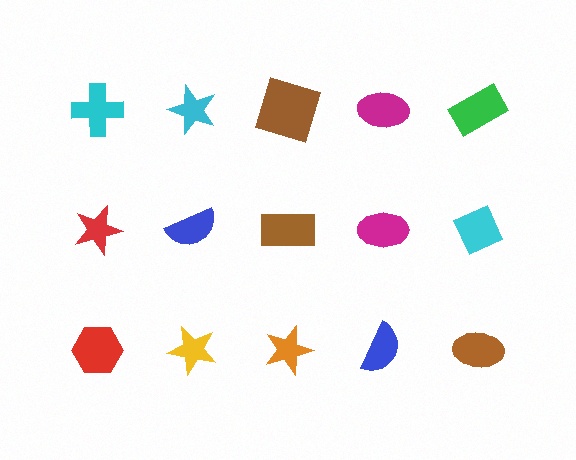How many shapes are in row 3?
5 shapes.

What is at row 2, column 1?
A red star.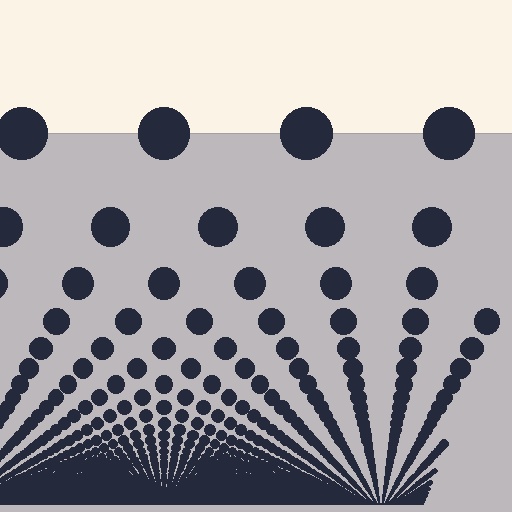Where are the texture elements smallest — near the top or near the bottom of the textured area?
Near the bottom.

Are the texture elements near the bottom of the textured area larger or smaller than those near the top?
Smaller. The gradient is inverted — elements near the bottom are smaller and denser.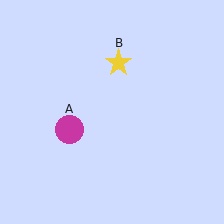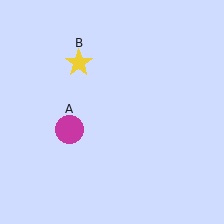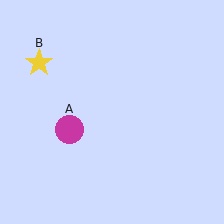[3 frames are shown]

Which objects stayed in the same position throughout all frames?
Magenta circle (object A) remained stationary.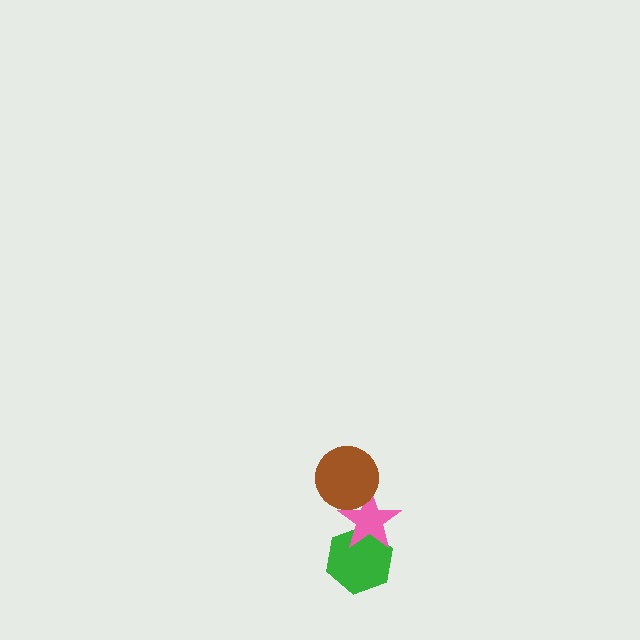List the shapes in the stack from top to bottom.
From top to bottom: the brown circle, the pink star, the green hexagon.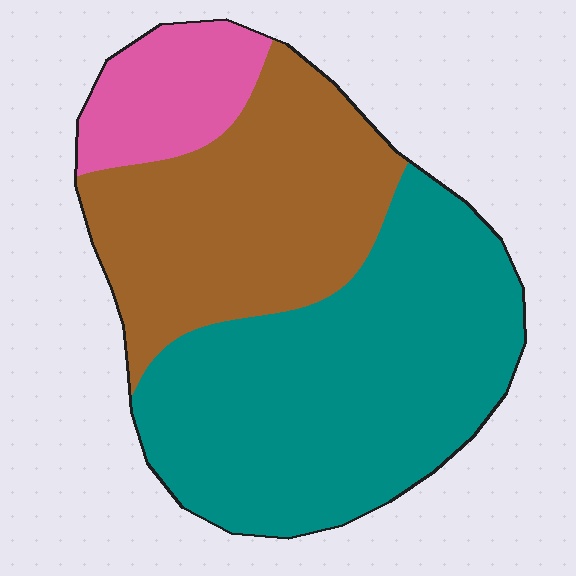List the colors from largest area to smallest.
From largest to smallest: teal, brown, pink.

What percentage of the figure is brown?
Brown takes up between a quarter and a half of the figure.